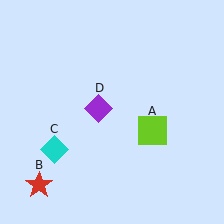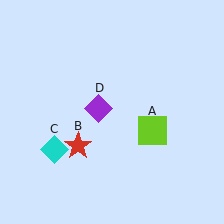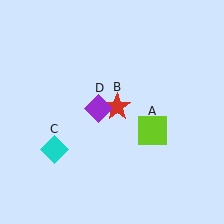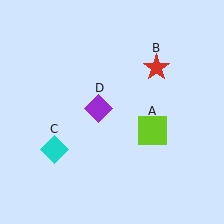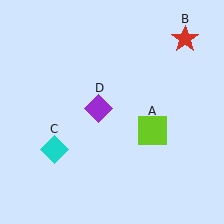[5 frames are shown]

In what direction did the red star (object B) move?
The red star (object B) moved up and to the right.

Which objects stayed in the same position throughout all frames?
Lime square (object A) and cyan diamond (object C) and purple diamond (object D) remained stationary.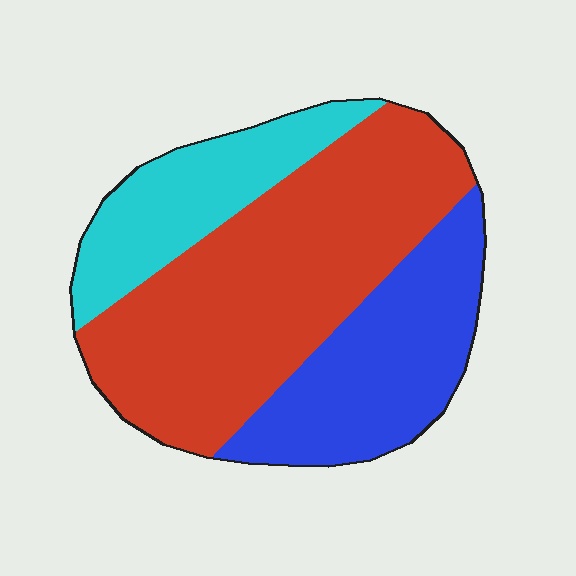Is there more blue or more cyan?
Blue.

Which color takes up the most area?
Red, at roughly 50%.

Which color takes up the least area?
Cyan, at roughly 20%.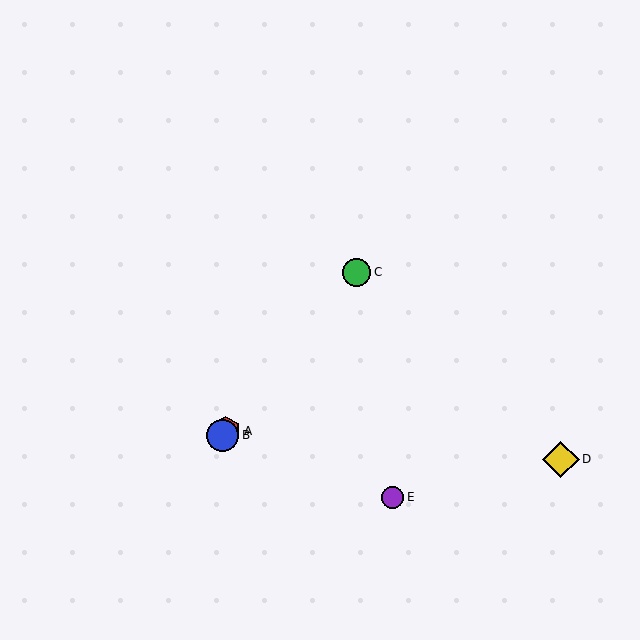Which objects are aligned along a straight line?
Objects A, B, C are aligned along a straight line.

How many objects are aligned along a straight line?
3 objects (A, B, C) are aligned along a straight line.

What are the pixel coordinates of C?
Object C is at (357, 272).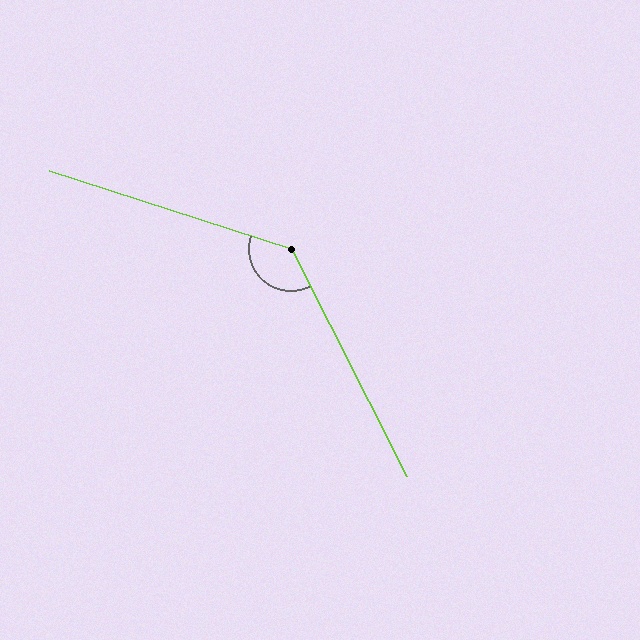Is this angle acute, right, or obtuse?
It is obtuse.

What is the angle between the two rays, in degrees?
Approximately 135 degrees.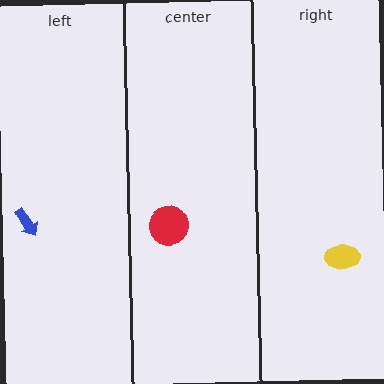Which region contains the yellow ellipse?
The right region.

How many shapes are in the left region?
1.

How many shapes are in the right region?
1.